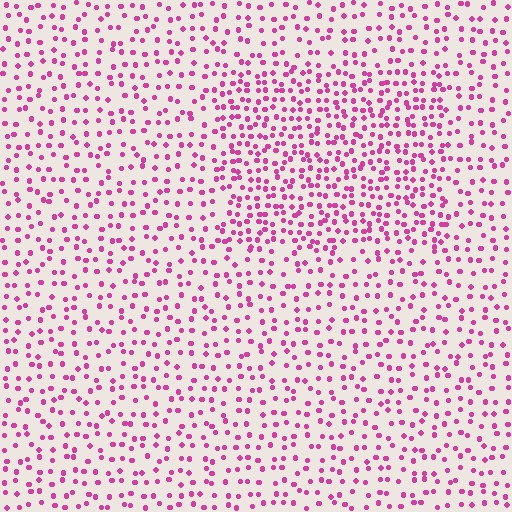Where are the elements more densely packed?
The elements are more densely packed inside the rectangle boundary.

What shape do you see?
I see a rectangle.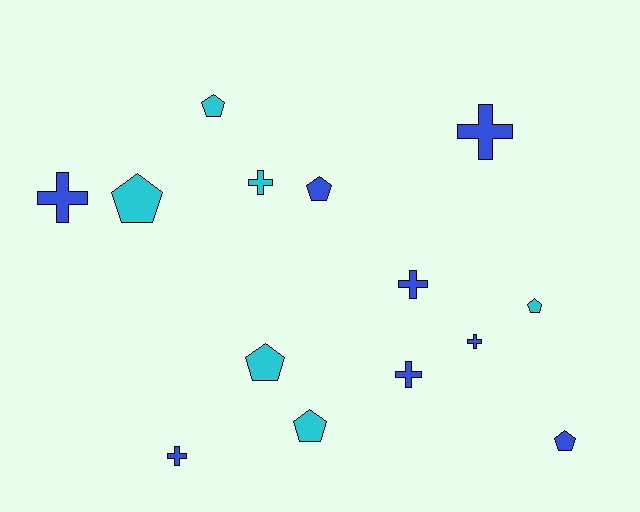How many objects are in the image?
There are 14 objects.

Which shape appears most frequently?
Cross, with 7 objects.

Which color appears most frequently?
Blue, with 8 objects.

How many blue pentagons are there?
There are 2 blue pentagons.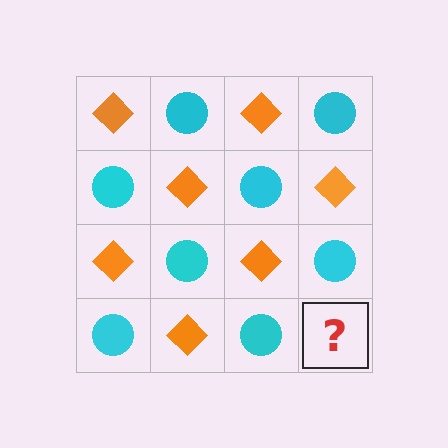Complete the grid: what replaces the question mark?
The question mark should be replaced with an orange diamond.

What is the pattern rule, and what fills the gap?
The rule is that it alternates orange diamond and cyan circle in a checkerboard pattern. The gap should be filled with an orange diamond.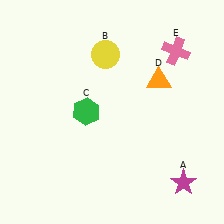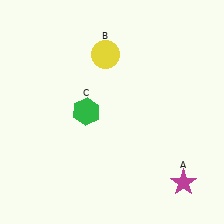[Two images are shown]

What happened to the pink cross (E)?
The pink cross (E) was removed in Image 2. It was in the top-right area of Image 1.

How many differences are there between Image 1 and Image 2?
There are 2 differences between the two images.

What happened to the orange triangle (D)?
The orange triangle (D) was removed in Image 2. It was in the top-right area of Image 1.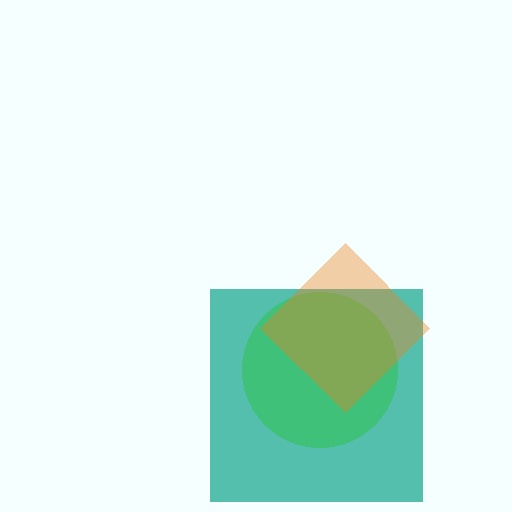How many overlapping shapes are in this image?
There are 3 overlapping shapes in the image.